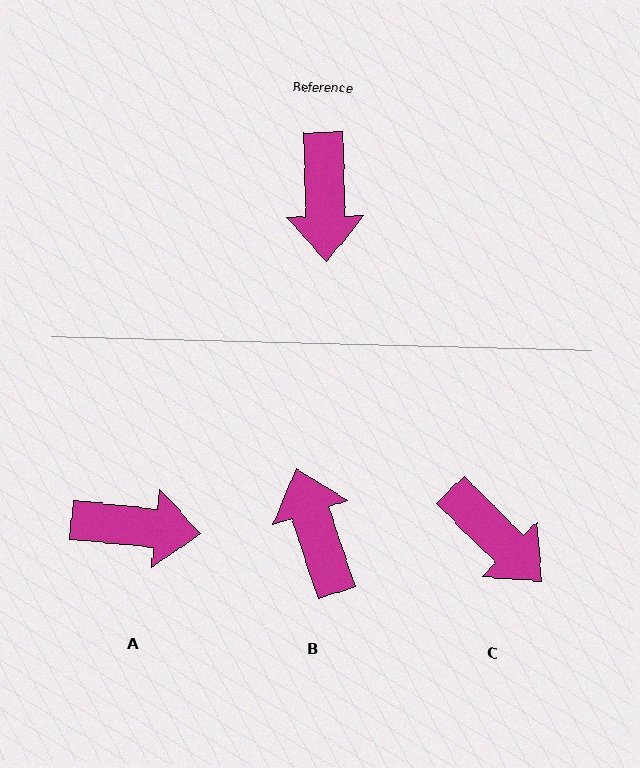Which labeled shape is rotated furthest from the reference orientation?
B, about 163 degrees away.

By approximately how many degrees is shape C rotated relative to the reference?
Approximately 43 degrees counter-clockwise.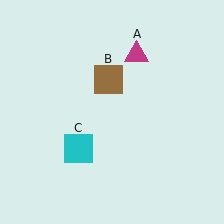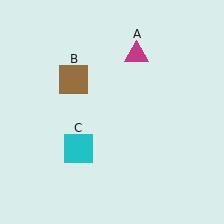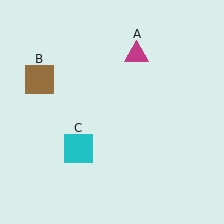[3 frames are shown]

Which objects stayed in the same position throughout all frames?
Magenta triangle (object A) and cyan square (object C) remained stationary.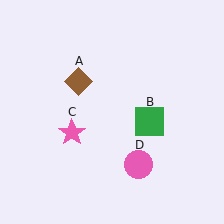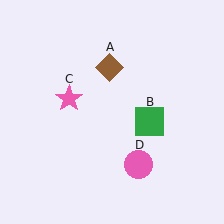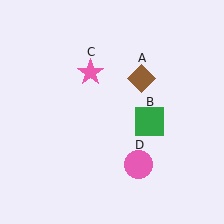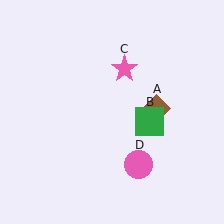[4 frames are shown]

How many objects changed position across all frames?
2 objects changed position: brown diamond (object A), pink star (object C).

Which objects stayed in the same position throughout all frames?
Green square (object B) and pink circle (object D) remained stationary.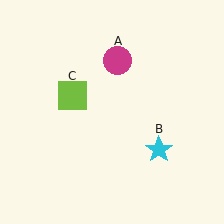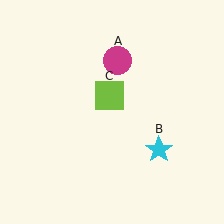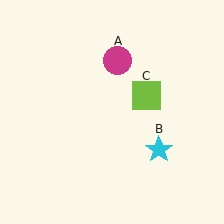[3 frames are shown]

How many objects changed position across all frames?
1 object changed position: lime square (object C).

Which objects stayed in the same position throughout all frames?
Magenta circle (object A) and cyan star (object B) remained stationary.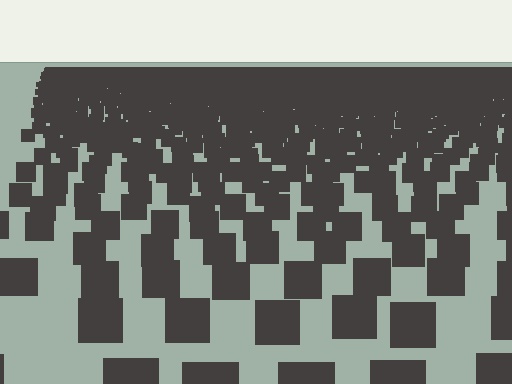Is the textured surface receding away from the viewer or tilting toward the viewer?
The surface is receding away from the viewer. Texture elements get smaller and denser toward the top.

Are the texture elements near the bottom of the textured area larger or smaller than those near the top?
Larger. Near the bottom, elements are closer to the viewer and appear at a bigger on-screen size.